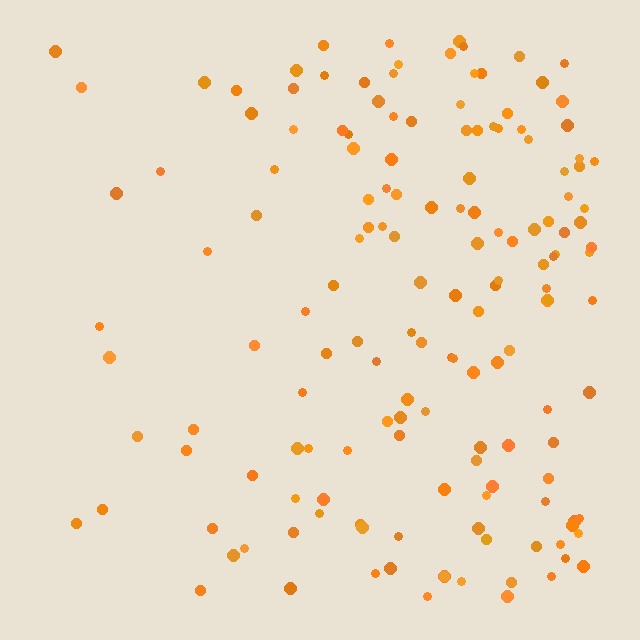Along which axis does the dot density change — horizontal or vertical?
Horizontal.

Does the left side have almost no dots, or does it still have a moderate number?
Still a moderate number, just noticeably fewer than the right.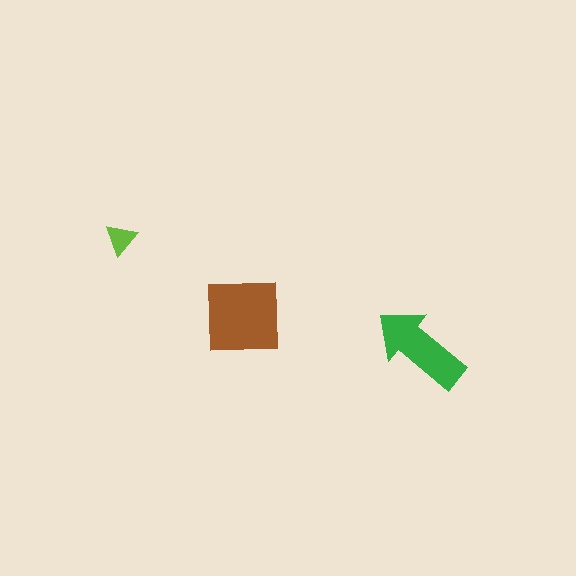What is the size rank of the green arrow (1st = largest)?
2nd.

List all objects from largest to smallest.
The brown square, the green arrow, the lime triangle.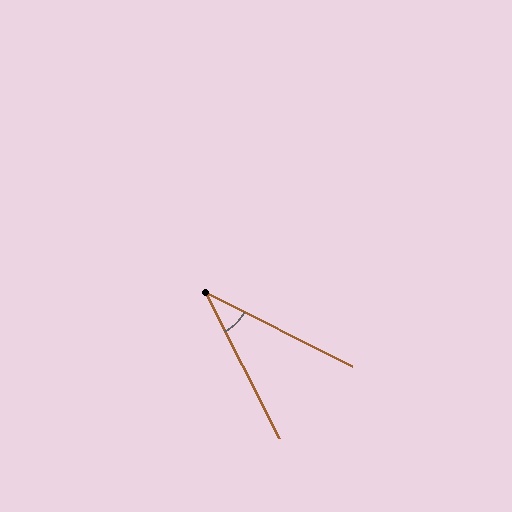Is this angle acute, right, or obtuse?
It is acute.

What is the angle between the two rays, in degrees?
Approximately 36 degrees.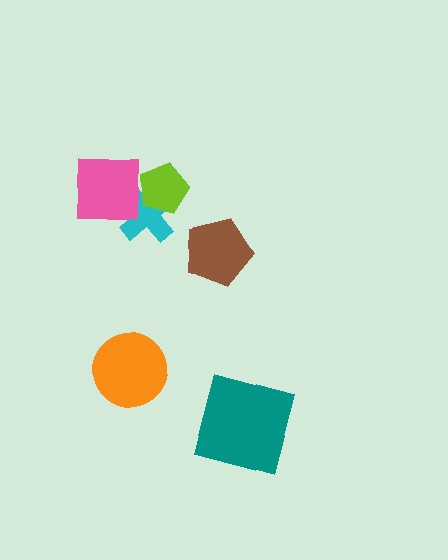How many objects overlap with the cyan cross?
2 objects overlap with the cyan cross.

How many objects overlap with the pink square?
2 objects overlap with the pink square.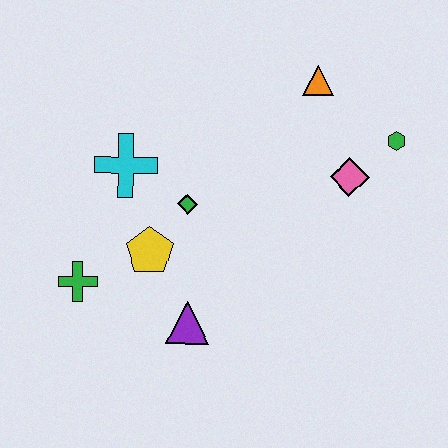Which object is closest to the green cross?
The yellow pentagon is closest to the green cross.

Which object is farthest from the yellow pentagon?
The green hexagon is farthest from the yellow pentagon.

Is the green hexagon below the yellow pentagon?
No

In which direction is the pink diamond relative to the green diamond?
The pink diamond is to the right of the green diamond.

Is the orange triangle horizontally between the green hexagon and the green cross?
Yes